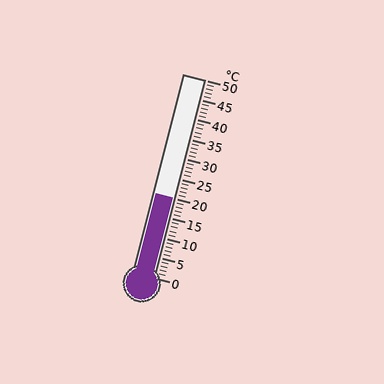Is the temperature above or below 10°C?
The temperature is above 10°C.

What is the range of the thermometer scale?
The thermometer scale ranges from 0°C to 50°C.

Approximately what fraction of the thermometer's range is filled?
The thermometer is filled to approximately 40% of its range.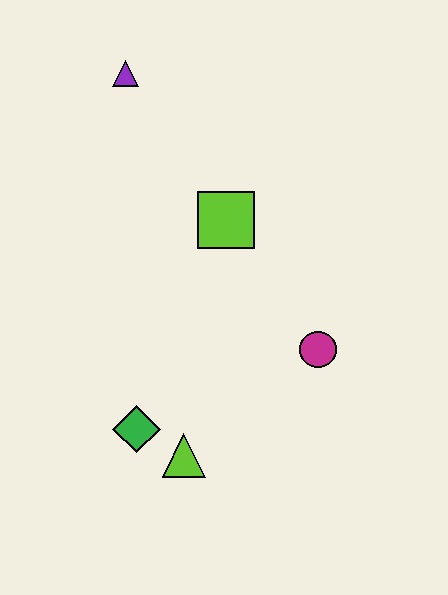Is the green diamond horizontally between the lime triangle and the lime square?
No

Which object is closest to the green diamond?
The lime triangle is closest to the green diamond.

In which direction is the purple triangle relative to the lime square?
The purple triangle is above the lime square.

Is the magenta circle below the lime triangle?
No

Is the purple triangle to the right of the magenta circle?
No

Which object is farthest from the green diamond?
The purple triangle is farthest from the green diamond.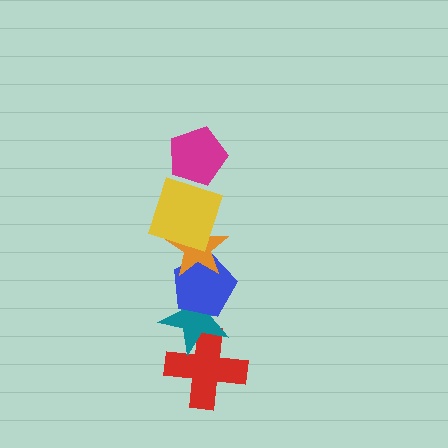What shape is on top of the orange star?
The yellow square is on top of the orange star.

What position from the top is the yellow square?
The yellow square is 2nd from the top.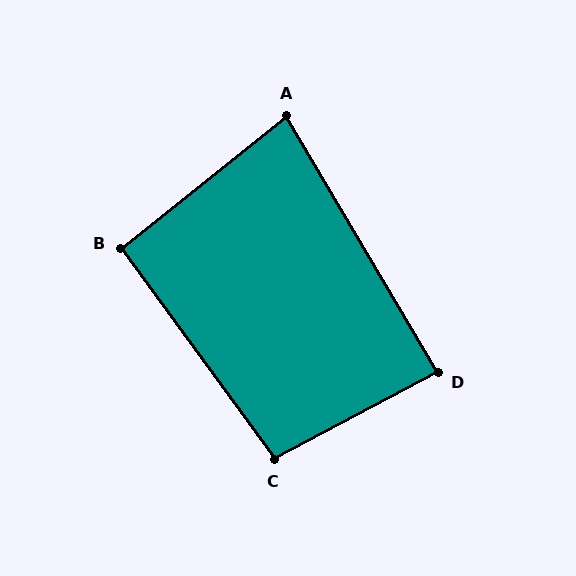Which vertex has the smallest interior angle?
A, at approximately 82 degrees.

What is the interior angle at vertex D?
Approximately 87 degrees (approximately right).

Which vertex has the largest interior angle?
C, at approximately 98 degrees.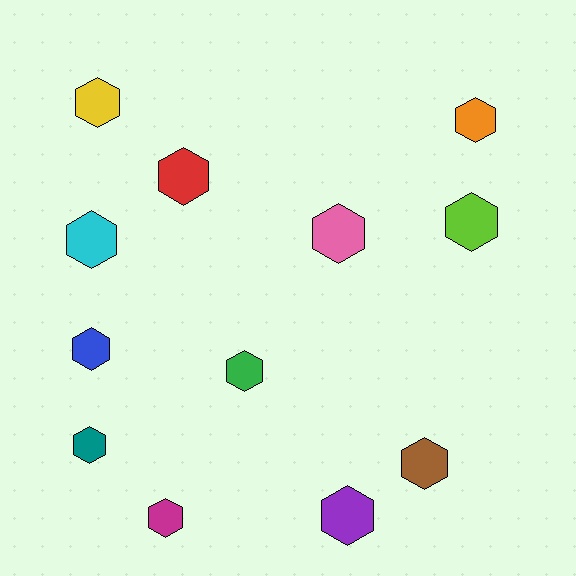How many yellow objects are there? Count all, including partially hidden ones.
There is 1 yellow object.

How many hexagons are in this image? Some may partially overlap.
There are 12 hexagons.